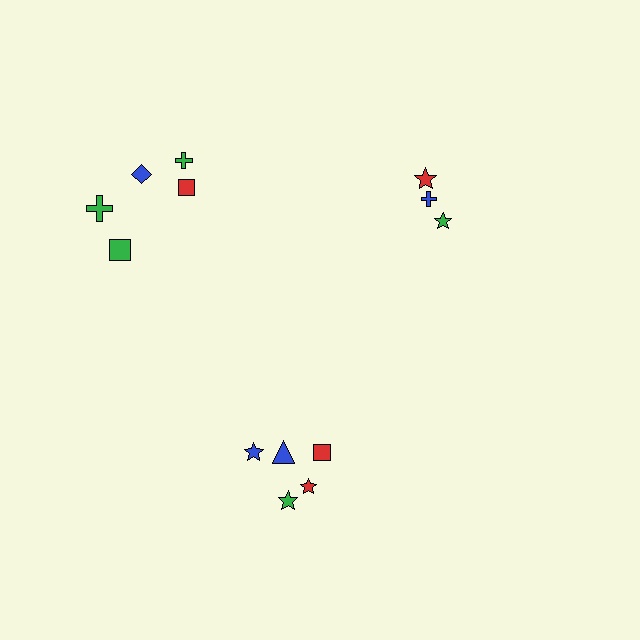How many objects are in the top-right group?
There are 3 objects.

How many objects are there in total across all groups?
There are 13 objects.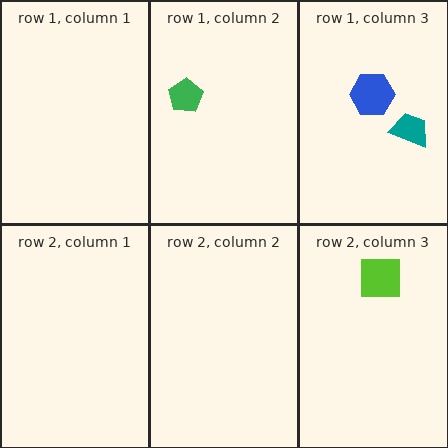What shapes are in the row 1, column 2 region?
The green pentagon.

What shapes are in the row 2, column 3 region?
The lime square.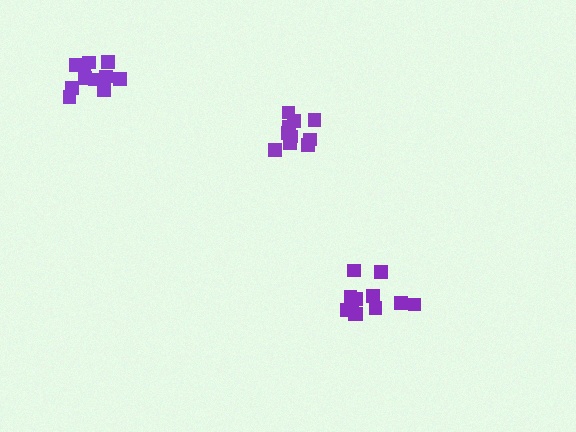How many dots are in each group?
Group 1: 13 dots, Group 2: 10 dots, Group 3: 12 dots (35 total).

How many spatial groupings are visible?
There are 3 spatial groupings.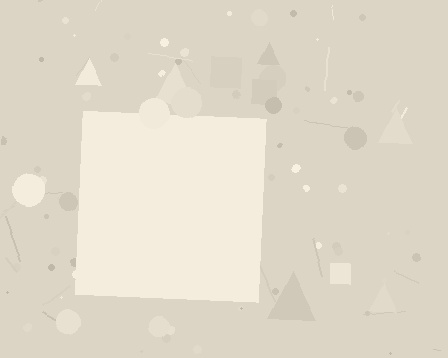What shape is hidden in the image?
A square is hidden in the image.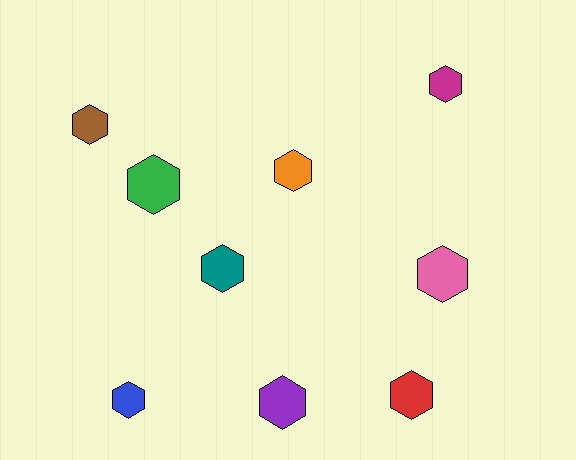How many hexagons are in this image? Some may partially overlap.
There are 9 hexagons.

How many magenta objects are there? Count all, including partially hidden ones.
There is 1 magenta object.